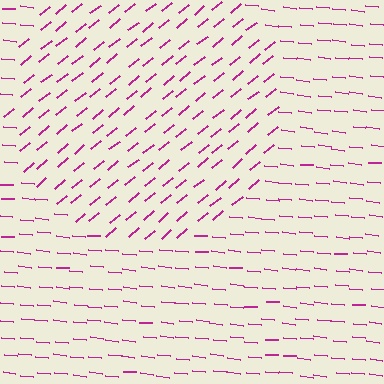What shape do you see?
I see a circle.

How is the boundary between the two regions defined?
The boundary is defined purely by a change in line orientation (approximately 45 degrees difference). All lines are the same color and thickness.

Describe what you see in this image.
The image is filled with small magenta line segments. A circle region in the image has lines oriented differently from the surrounding lines, creating a visible texture boundary.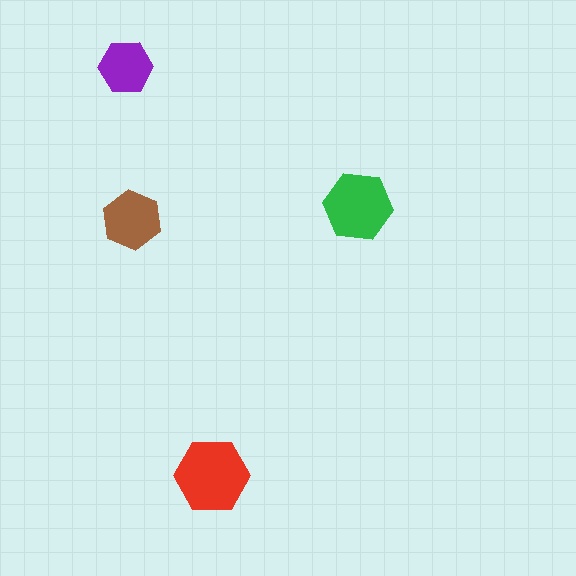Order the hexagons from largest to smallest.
the red one, the green one, the brown one, the purple one.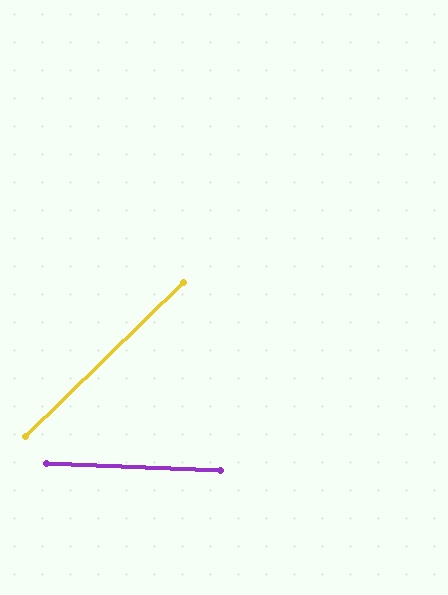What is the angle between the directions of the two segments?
Approximately 47 degrees.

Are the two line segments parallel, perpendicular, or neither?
Neither parallel nor perpendicular — they differ by about 47°.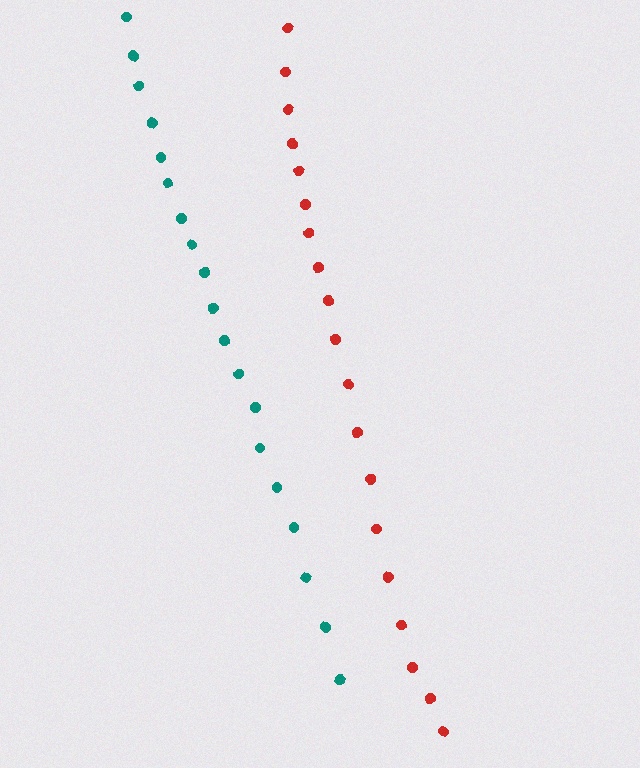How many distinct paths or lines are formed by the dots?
There are 2 distinct paths.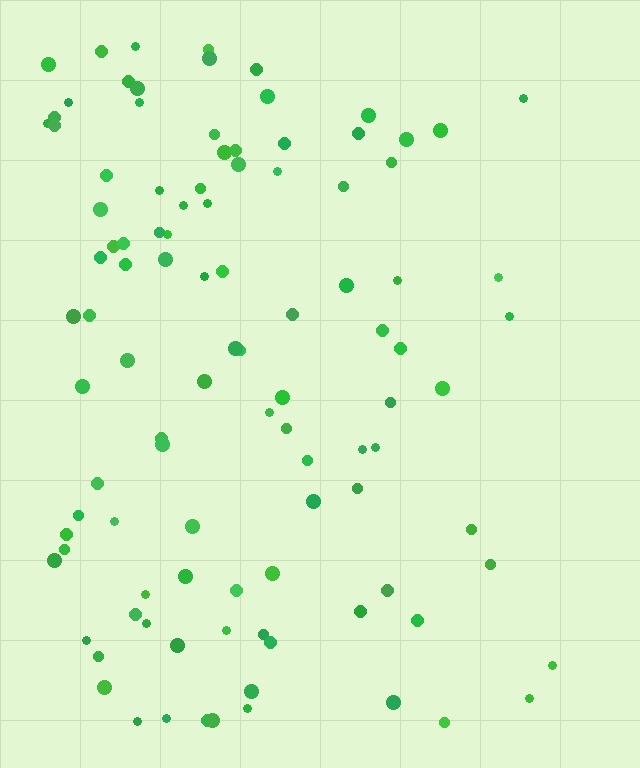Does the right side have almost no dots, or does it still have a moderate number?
Still a moderate number, just noticeably fewer than the left.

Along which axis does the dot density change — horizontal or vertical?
Horizontal.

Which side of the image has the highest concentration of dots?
The left.